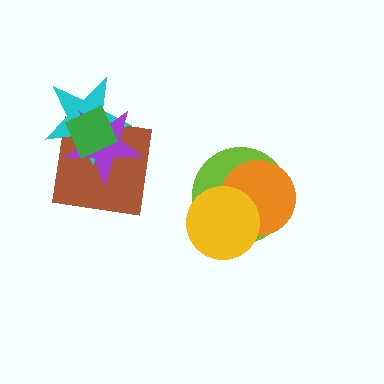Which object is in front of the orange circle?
The yellow circle is in front of the orange circle.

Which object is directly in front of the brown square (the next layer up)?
The cyan star is directly in front of the brown square.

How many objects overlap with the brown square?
3 objects overlap with the brown square.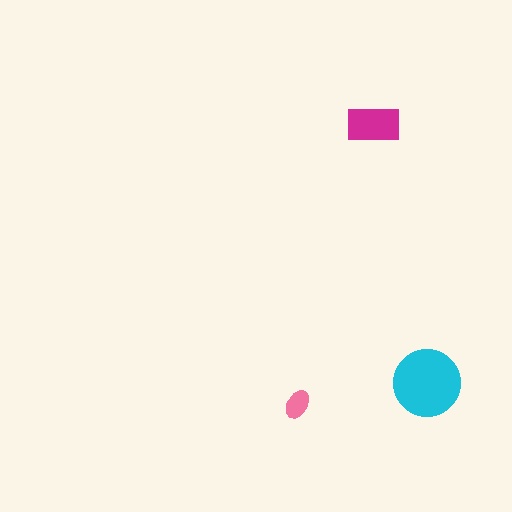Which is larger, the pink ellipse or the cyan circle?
The cyan circle.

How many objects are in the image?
There are 3 objects in the image.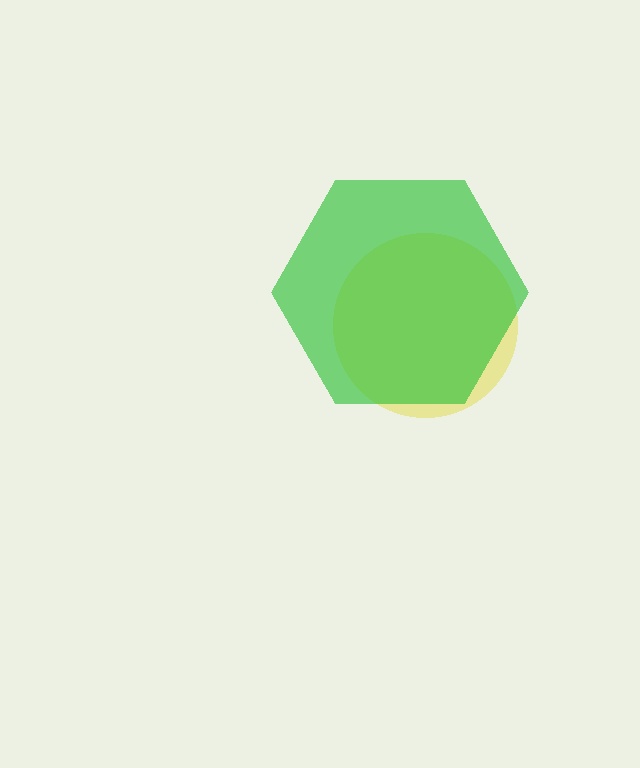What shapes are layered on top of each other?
The layered shapes are: a yellow circle, a green hexagon.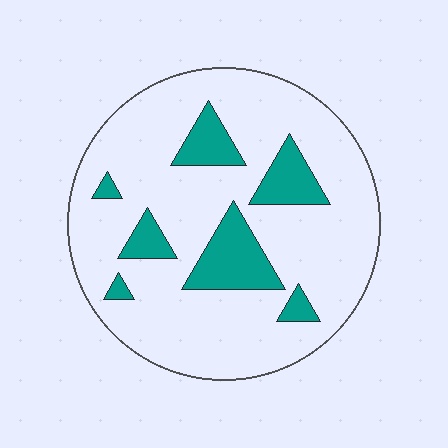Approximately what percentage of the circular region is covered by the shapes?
Approximately 20%.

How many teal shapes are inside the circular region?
7.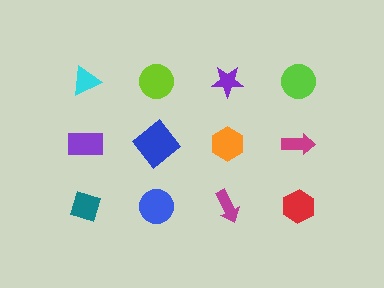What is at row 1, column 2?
A lime circle.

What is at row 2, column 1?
A purple rectangle.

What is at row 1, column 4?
A lime circle.